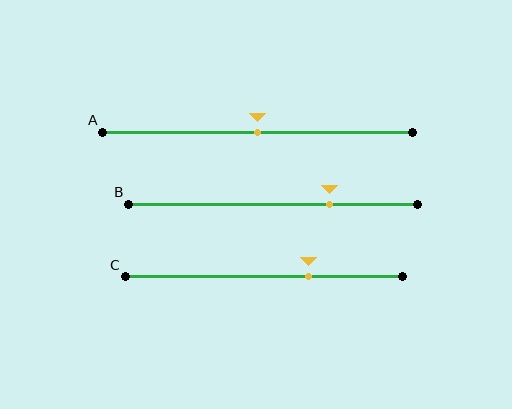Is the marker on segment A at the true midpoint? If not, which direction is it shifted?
Yes, the marker on segment A is at the true midpoint.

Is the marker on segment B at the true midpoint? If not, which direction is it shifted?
No, the marker on segment B is shifted to the right by about 20% of the segment length.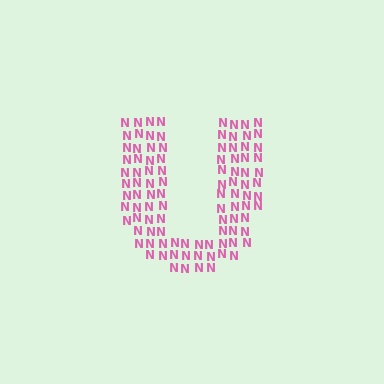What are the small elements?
The small elements are letter N's.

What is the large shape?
The large shape is the letter U.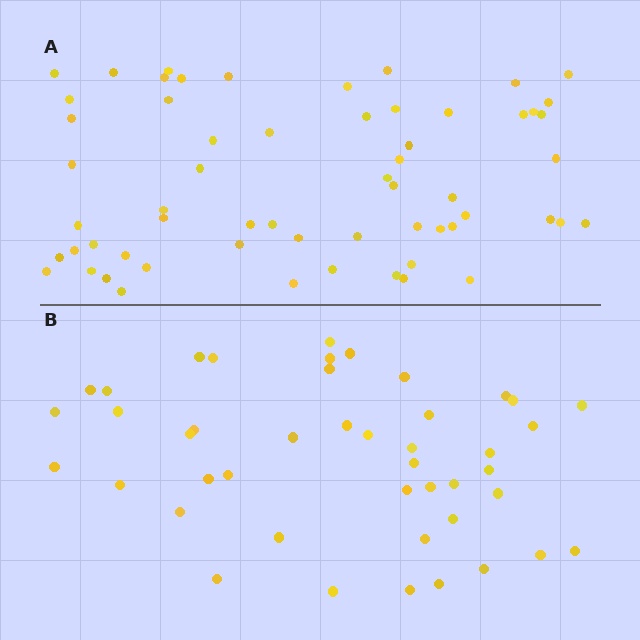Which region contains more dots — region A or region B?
Region A (the top region) has more dots.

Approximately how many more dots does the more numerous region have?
Region A has approximately 15 more dots than region B.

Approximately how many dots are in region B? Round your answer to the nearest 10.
About 40 dots. (The exact count is 44, which rounds to 40.)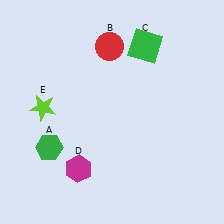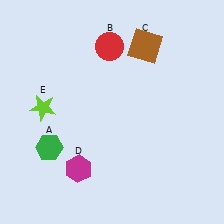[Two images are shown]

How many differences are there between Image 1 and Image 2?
There is 1 difference between the two images.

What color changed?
The square (C) changed from green in Image 1 to brown in Image 2.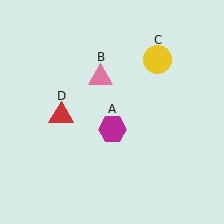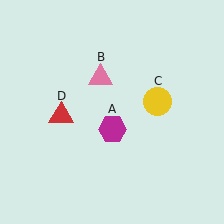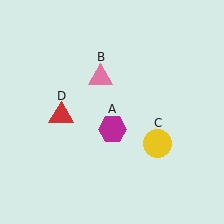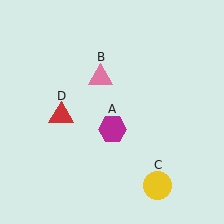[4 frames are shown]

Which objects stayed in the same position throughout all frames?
Magenta hexagon (object A) and pink triangle (object B) and red triangle (object D) remained stationary.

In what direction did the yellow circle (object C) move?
The yellow circle (object C) moved down.